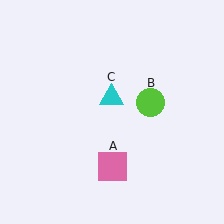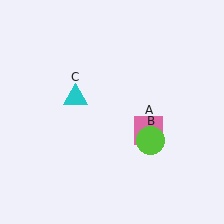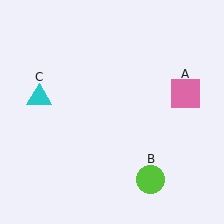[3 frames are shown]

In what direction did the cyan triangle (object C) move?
The cyan triangle (object C) moved left.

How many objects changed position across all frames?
3 objects changed position: pink square (object A), lime circle (object B), cyan triangle (object C).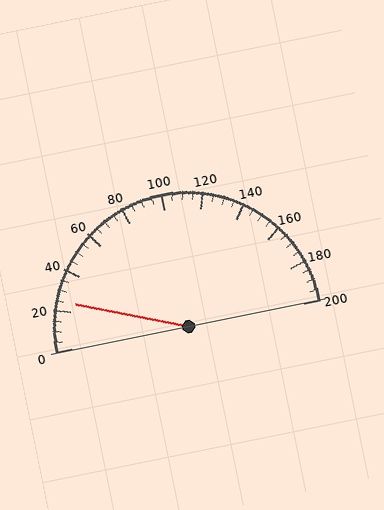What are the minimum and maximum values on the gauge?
The gauge ranges from 0 to 200.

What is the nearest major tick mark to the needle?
The nearest major tick mark is 20.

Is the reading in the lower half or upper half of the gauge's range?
The reading is in the lower half of the range (0 to 200).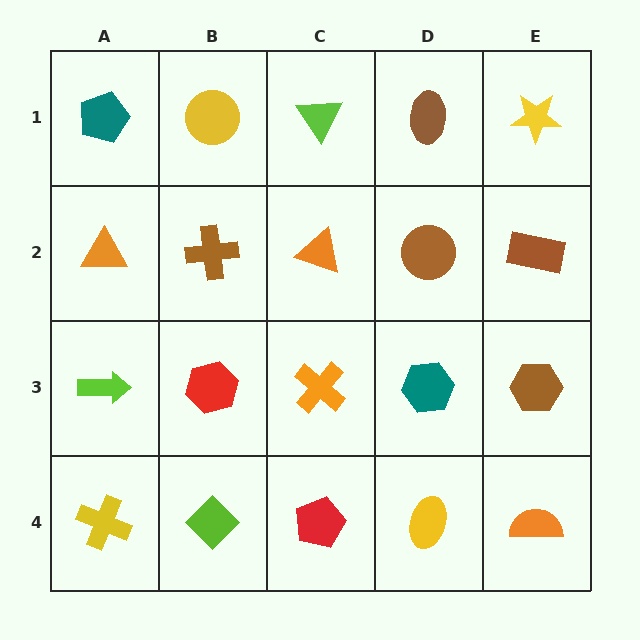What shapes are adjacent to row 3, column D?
A brown circle (row 2, column D), a yellow ellipse (row 4, column D), an orange cross (row 3, column C), a brown hexagon (row 3, column E).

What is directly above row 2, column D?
A brown ellipse.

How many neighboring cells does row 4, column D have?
3.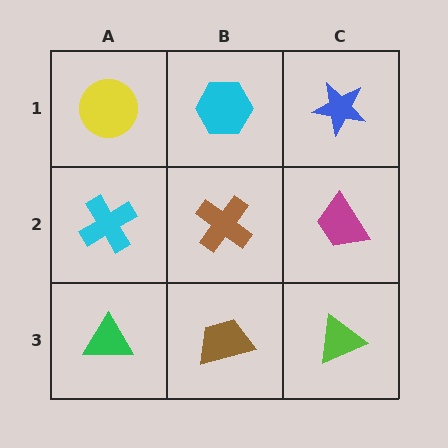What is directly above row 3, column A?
A cyan cross.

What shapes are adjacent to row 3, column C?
A magenta trapezoid (row 2, column C), a brown trapezoid (row 3, column B).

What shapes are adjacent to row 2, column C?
A blue star (row 1, column C), a lime triangle (row 3, column C), a brown cross (row 2, column B).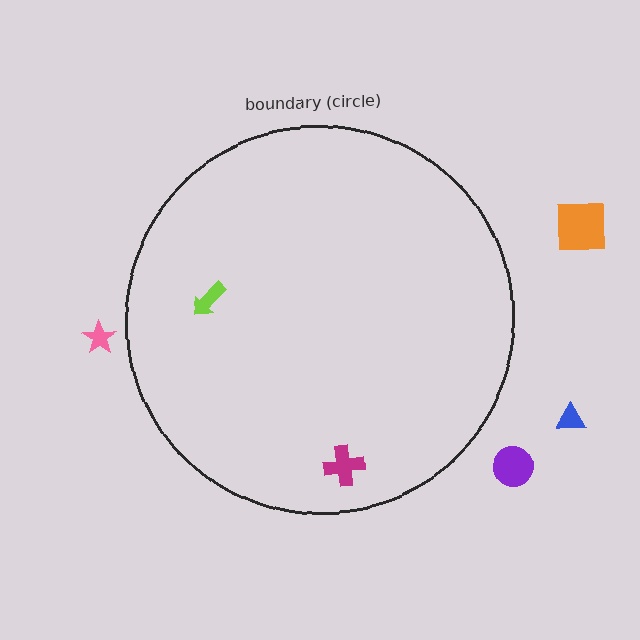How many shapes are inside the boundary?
2 inside, 4 outside.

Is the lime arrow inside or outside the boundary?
Inside.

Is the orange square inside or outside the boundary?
Outside.